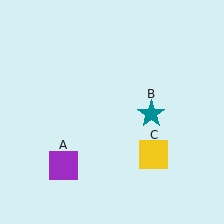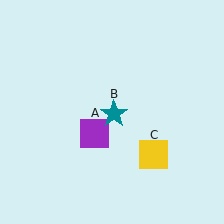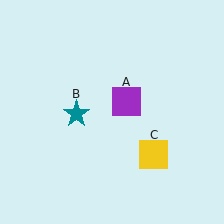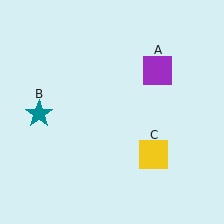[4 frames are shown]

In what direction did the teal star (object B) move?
The teal star (object B) moved left.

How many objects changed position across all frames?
2 objects changed position: purple square (object A), teal star (object B).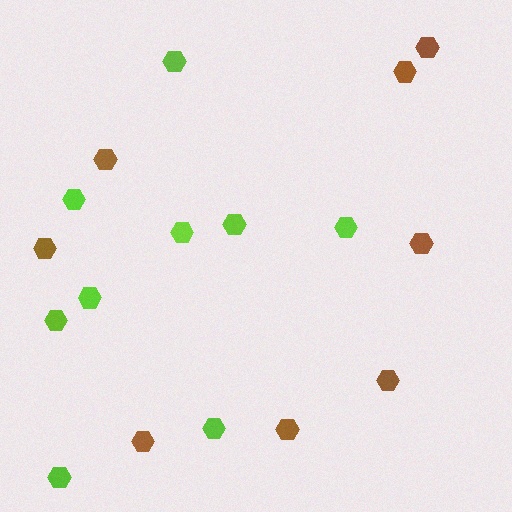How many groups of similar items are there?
There are 2 groups: one group of lime hexagons (9) and one group of brown hexagons (8).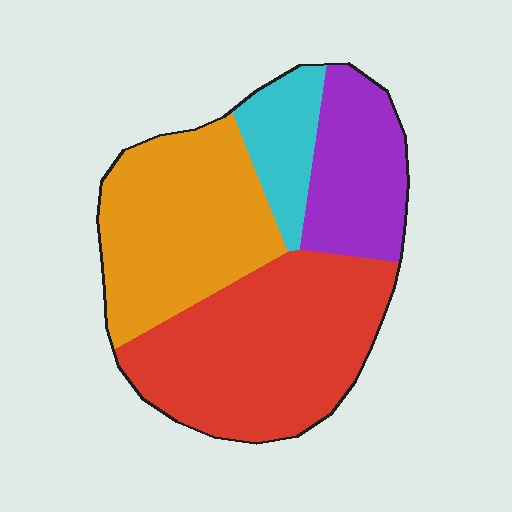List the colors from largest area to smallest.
From largest to smallest: red, orange, purple, cyan.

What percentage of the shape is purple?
Purple covers 18% of the shape.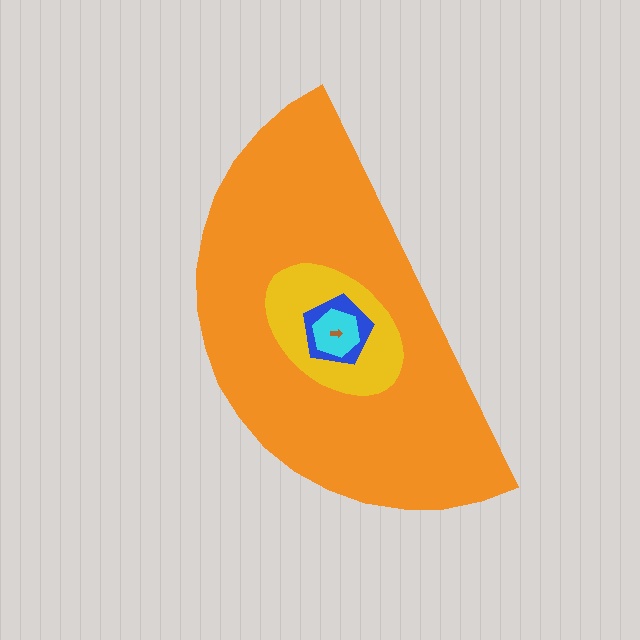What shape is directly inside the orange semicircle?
The yellow ellipse.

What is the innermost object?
The brown arrow.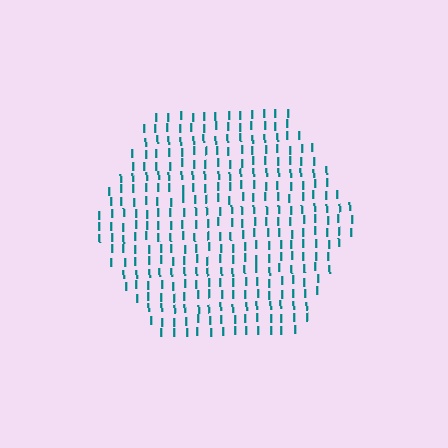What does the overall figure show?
The overall figure shows a hexagon.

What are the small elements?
The small elements are letter I's.